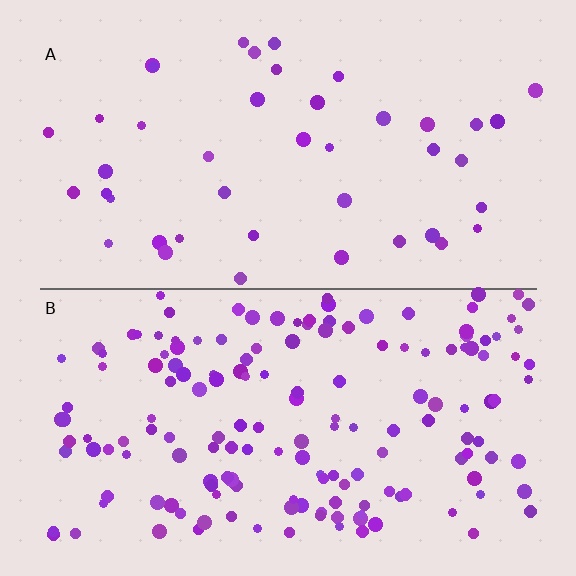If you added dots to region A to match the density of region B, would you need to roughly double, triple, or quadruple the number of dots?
Approximately quadruple.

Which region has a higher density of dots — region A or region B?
B (the bottom).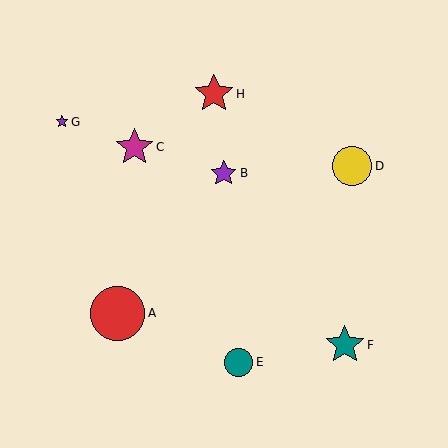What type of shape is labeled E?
Shape E is a teal circle.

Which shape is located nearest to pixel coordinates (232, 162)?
The purple star (labeled B) at (224, 173) is nearest to that location.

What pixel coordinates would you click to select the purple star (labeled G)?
Click at (62, 122) to select the purple star G.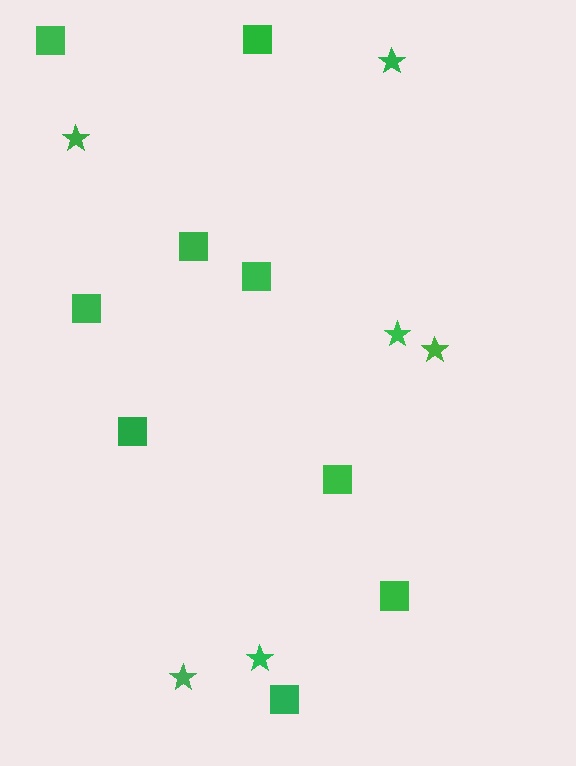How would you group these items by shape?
There are 2 groups: one group of stars (6) and one group of squares (9).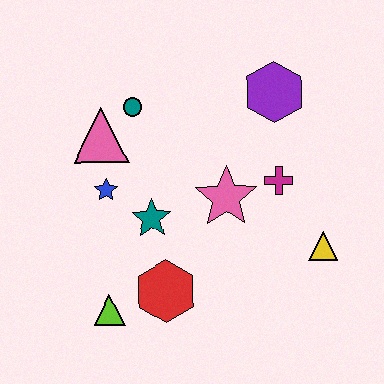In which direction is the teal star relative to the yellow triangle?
The teal star is to the left of the yellow triangle.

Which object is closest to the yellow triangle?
The magenta cross is closest to the yellow triangle.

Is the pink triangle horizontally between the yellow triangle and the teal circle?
No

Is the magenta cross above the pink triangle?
No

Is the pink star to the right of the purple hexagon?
No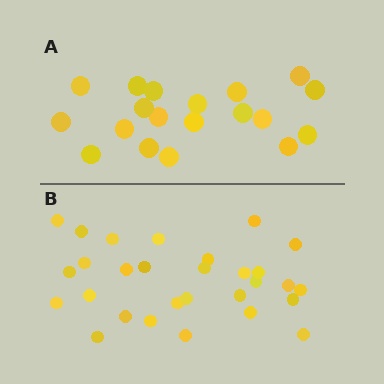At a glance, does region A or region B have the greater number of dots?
Region B (the bottom region) has more dots.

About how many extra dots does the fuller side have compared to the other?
Region B has roughly 10 or so more dots than region A.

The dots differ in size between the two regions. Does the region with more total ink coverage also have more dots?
No. Region A has more total ink coverage because its dots are larger, but region B actually contains more individual dots. Total area can be misleading — the number of items is what matters here.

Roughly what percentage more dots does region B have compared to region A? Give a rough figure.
About 55% more.